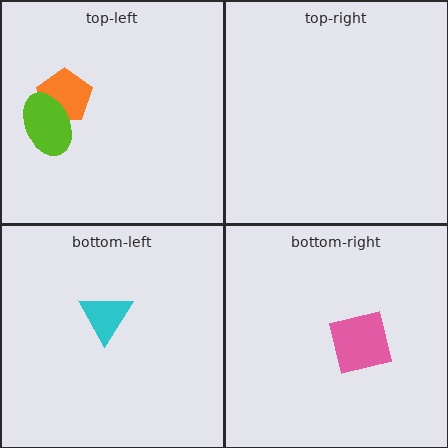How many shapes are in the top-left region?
2.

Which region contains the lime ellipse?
The top-left region.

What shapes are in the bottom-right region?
The pink square.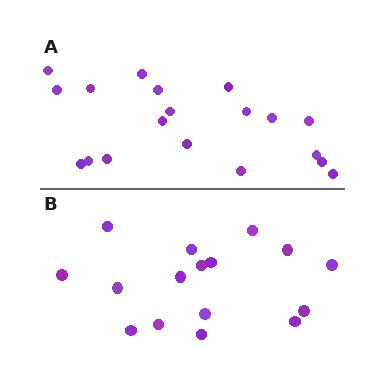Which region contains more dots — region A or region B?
Region A (the top region) has more dots.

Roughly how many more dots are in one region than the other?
Region A has just a few more — roughly 2 or 3 more dots than region B.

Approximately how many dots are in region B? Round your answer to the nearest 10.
About 20 dots. (The exact count is 16, which rounds to 20.)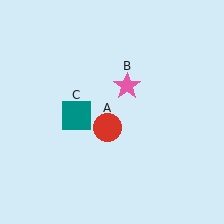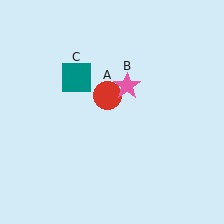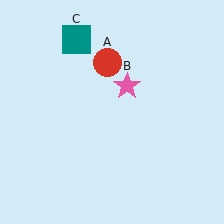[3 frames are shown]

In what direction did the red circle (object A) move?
The red circle (object A) moved up.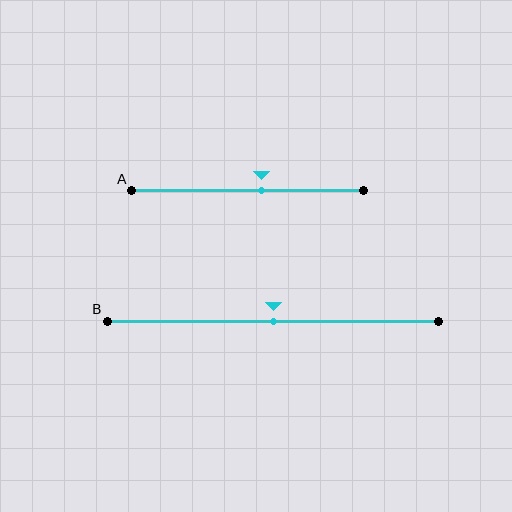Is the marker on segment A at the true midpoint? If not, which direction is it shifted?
No, the marker on segment A is shifted to the right by about 6% of the segment length.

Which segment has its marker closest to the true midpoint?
Segment B has its marker closest to the true midpoint.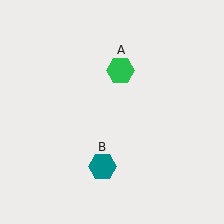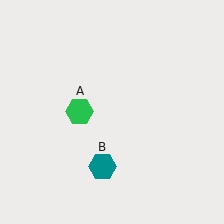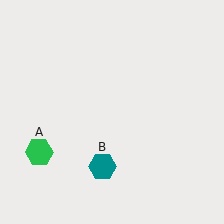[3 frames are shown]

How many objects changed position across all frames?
1 object changed position: green hexagon (object A).